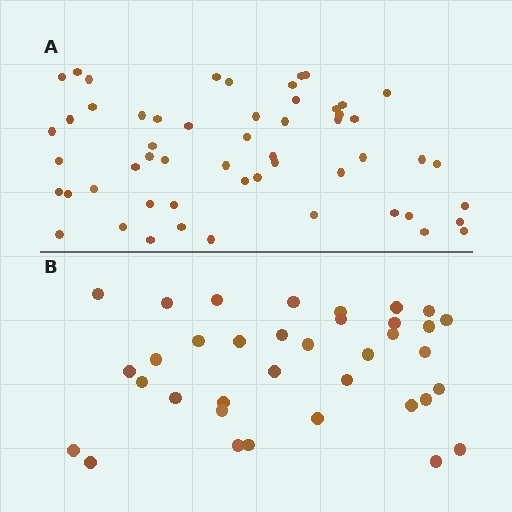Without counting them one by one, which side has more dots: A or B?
Region A (the top region) has more dots.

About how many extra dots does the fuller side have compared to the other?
Region A has approximately 20 more dots than region B.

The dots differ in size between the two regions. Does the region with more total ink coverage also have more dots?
No. Region B has more total ink coverage because its dots are larger, but region A actually contains more individual dots. Total area can be misleading — the number of items is what matters here.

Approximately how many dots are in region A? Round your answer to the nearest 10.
About 60 dots. (The exact count is 55, which rounds to 60.)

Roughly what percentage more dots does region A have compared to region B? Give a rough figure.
About 55% more.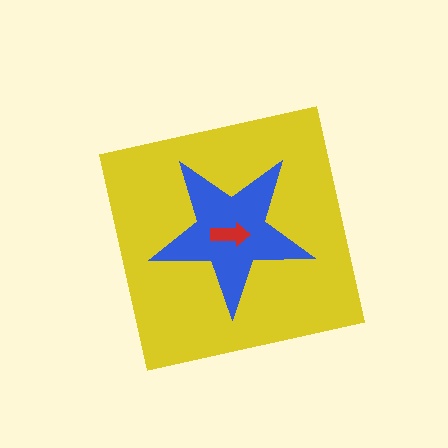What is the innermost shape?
The red arrow.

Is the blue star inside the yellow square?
Yes.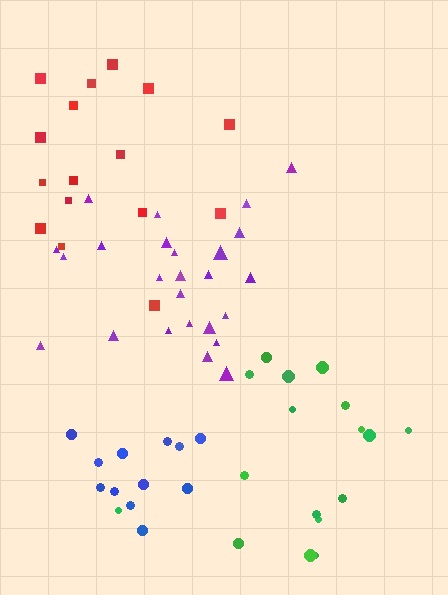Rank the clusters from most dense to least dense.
blue, purple, green, red.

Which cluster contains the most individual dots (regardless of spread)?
Purple (25).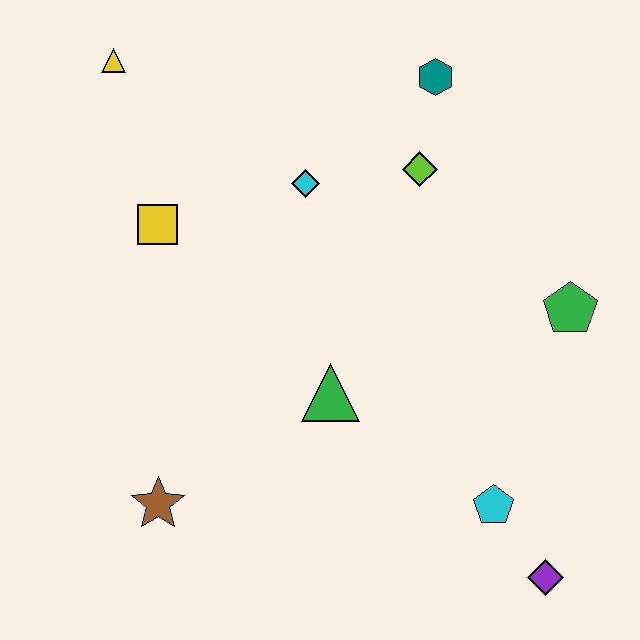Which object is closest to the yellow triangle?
The yellow square is closest to the yellow triangle.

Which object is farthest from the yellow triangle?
The purple diamond is farthest from the yellow triangle.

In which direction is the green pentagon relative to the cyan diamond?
The green pentagon is to the right of the cyan diamond.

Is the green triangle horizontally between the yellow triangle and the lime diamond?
Yes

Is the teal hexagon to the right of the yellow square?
Yes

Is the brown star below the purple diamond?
No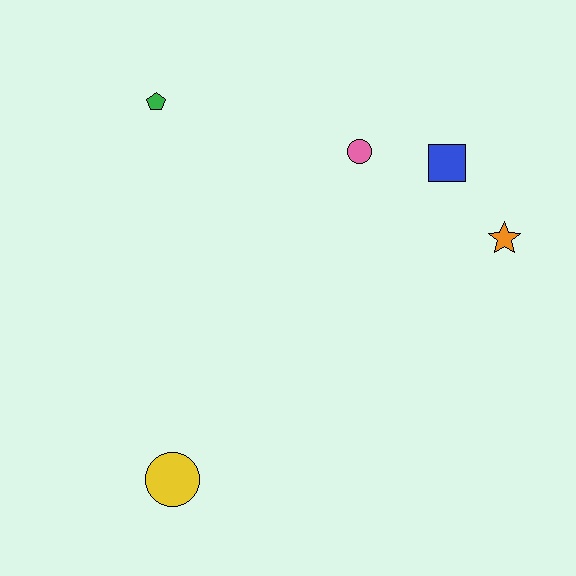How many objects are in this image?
There are 5 objects.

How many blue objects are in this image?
There is 1 blue object.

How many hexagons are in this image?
There are no hexagons.